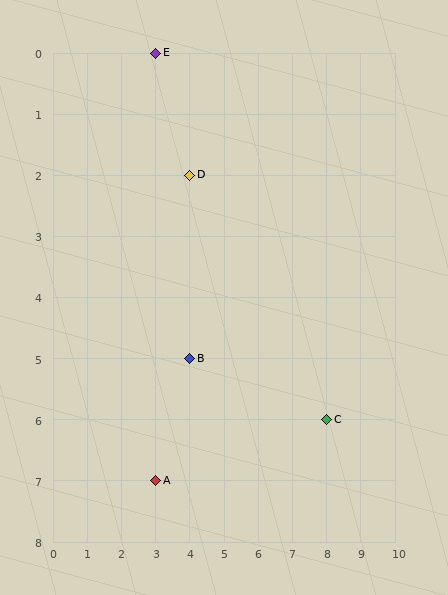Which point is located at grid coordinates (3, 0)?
Point E is at (3, 0).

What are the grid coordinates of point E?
Point E is at grid coordinates (3, 0).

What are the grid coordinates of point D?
Point D is at grid coordinates (4, 2).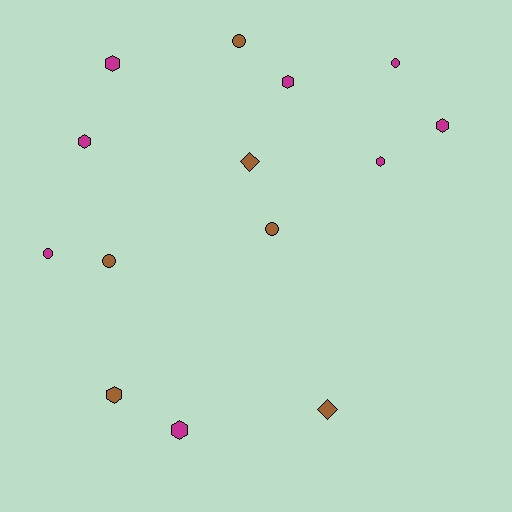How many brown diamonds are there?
There are 2 brown diamonds.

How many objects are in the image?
There are 14 objects.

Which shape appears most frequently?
Hexagon, with 7 objects.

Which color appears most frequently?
Magenta, with 8 objects.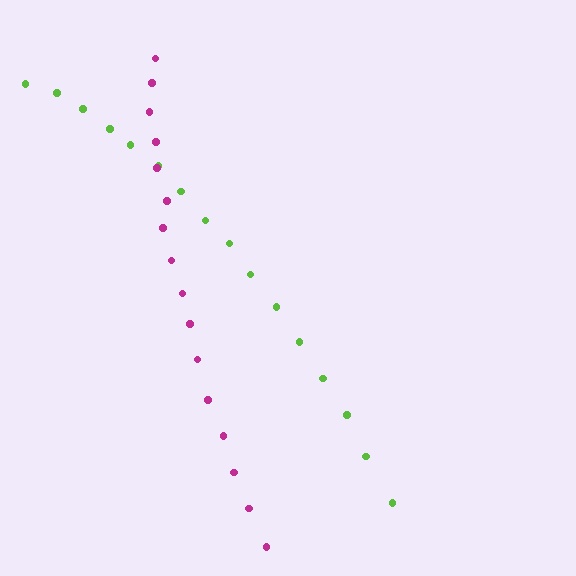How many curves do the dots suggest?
There are 2 distinct paths.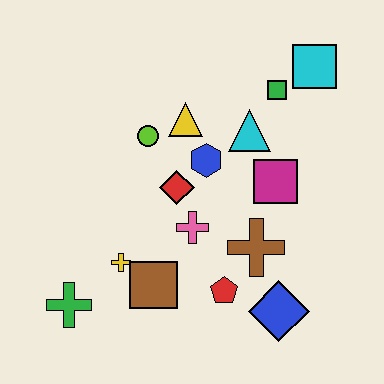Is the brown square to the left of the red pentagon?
Yes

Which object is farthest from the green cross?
The cyan square is farthest from the green cross.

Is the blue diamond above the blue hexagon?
No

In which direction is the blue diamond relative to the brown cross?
The blue diamond is below the brown cross.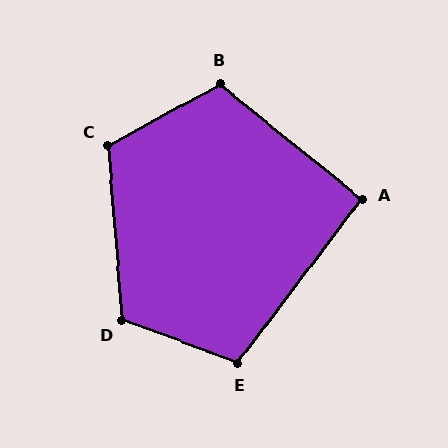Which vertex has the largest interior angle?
D, at approximately 115 degrees.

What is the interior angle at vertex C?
Approximately 114 degrees (obtuse).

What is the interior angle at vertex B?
Approximately 112 degrees (obtuse).